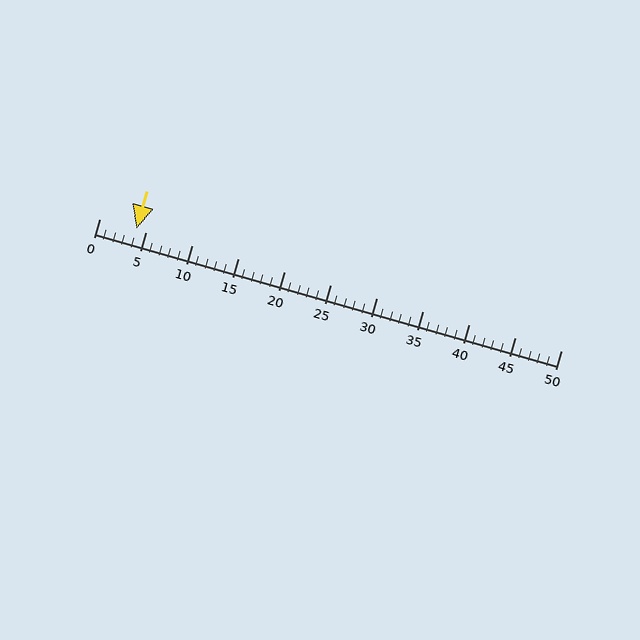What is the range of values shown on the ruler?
The ruler shows values from 0 to 50.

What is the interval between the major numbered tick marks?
The major tick marks are spaced 5 units apart.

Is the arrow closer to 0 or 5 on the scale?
The arrow is closer to 5.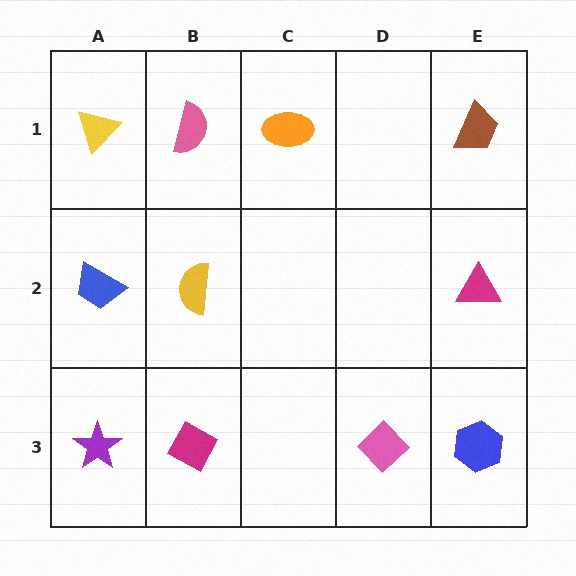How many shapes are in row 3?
4 shapes.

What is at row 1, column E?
A brown trapezoid.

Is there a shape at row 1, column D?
No, that cell is empty.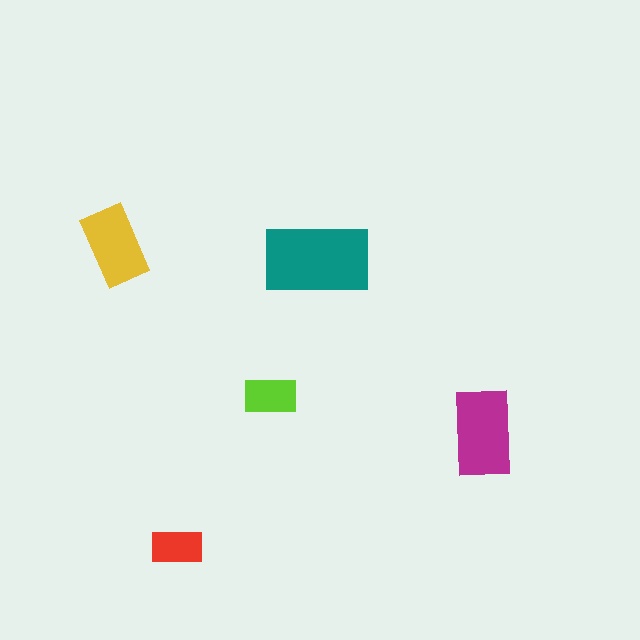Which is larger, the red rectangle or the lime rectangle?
The lime one.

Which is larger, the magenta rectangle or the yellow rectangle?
The magenta one.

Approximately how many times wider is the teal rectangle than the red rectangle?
About 2 times wider.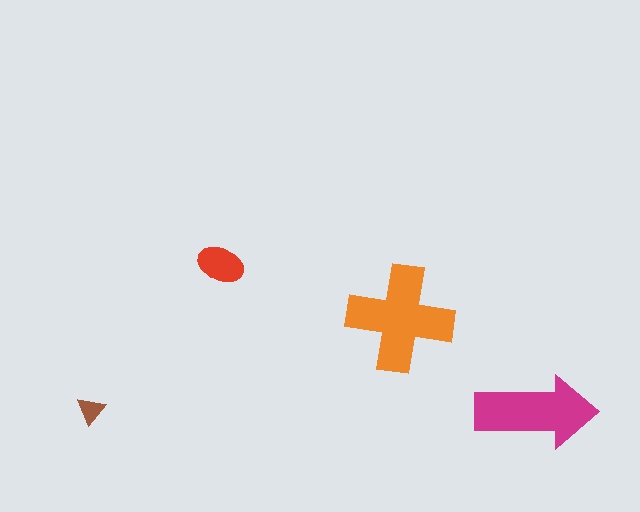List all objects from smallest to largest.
The brown triangle, the red ellipse, the magenta arrow, the orange cross.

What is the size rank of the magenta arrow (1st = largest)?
2nd.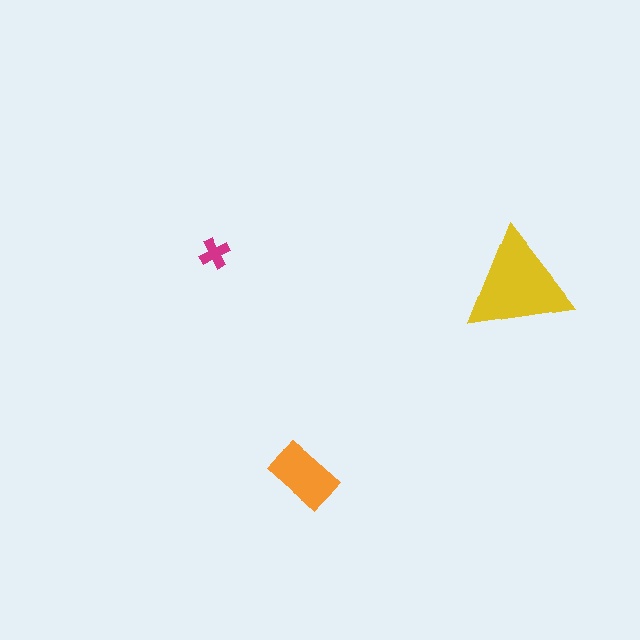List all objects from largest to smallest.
The yellow triangle, the orange rectangle, the magenta cross.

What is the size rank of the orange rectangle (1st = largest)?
2nd.